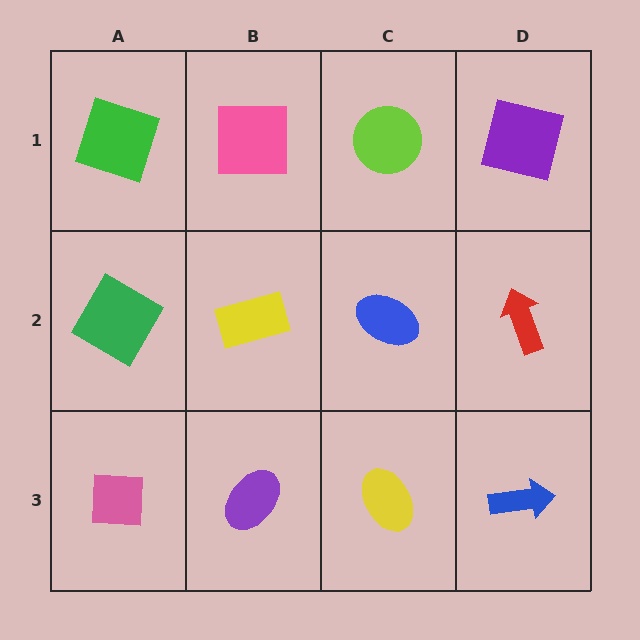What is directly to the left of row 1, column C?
A pink square.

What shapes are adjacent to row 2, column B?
A pink square (row 1, column B), a purple ellipse (row 3, column B), a green diamond (row 2, column A), a blue ellipse (row 2, column C).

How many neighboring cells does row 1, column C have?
3.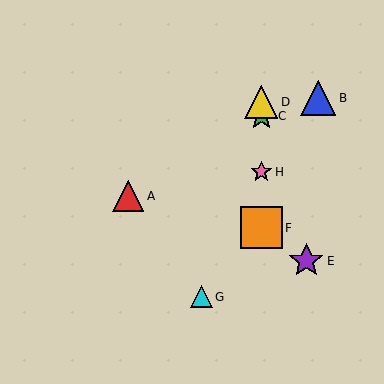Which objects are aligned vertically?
Objects C, D, F, H are aligned vertically.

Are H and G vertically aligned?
No, H is at x≈261 and G is at x≈201.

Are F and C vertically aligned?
Yes, both are at x≈261.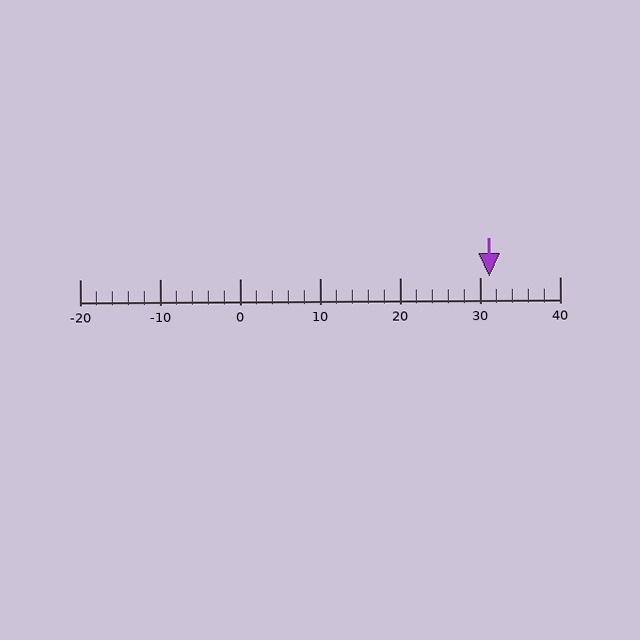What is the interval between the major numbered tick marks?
The major tick marks are spaced 10 units apart.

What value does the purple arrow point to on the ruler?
The purple arrow points to approximately 31.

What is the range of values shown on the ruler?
The ruler shows values from -20 to 40.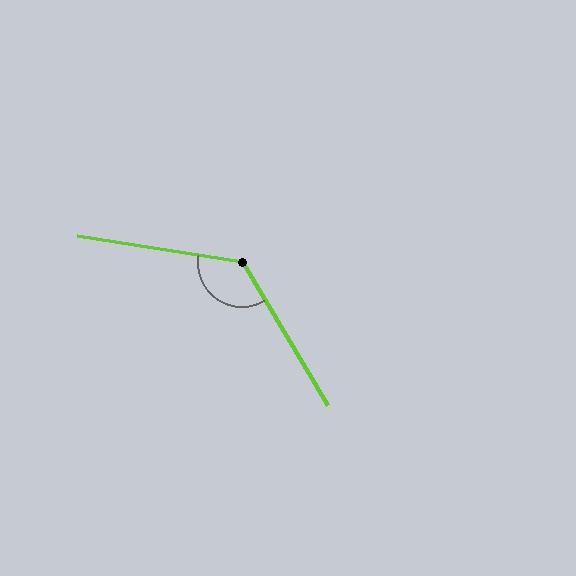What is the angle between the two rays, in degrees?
Approximately 130 degrees.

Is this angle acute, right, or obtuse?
It is obtuse.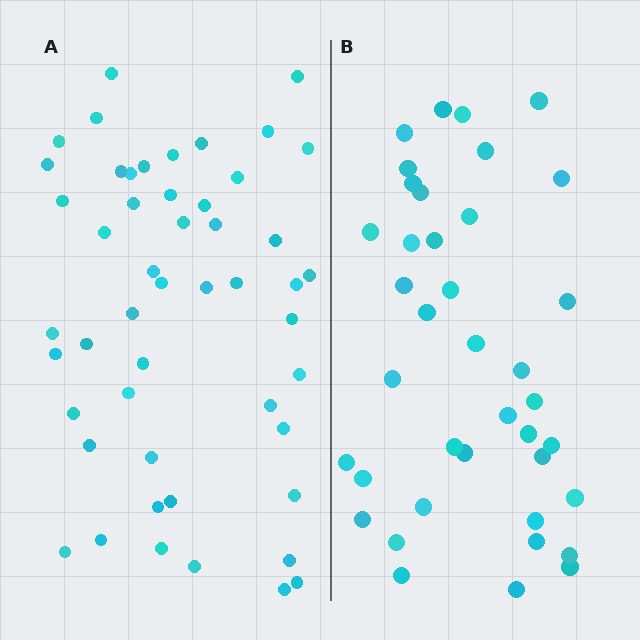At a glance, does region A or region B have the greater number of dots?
Region A (the left region) has more dots.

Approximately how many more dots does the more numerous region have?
Region A has roughly 12 or so more dots than region B.